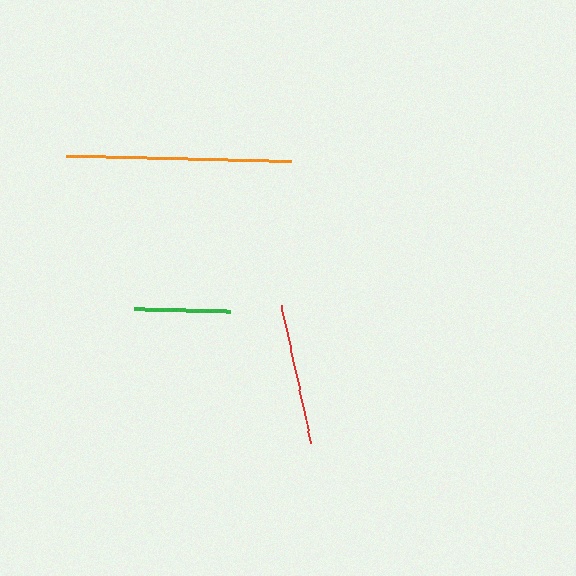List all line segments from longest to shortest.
From longest to shortest: orange, red, green.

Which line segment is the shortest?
The green line is the shortest at approximately 96 pixels.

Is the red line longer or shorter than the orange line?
The orange line is longer than the red line.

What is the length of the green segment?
The green segment is approximately 96 pixels long.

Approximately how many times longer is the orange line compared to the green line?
The orange line is approximately 2.3 times the length of the green line.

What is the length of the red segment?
The red segment is approximately 141 pixels long.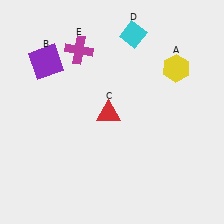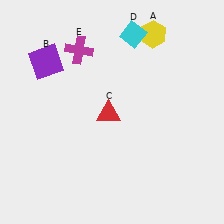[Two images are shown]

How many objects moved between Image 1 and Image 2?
1 object moved between the two images.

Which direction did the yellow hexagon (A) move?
The yellow hexagon (A) moved up.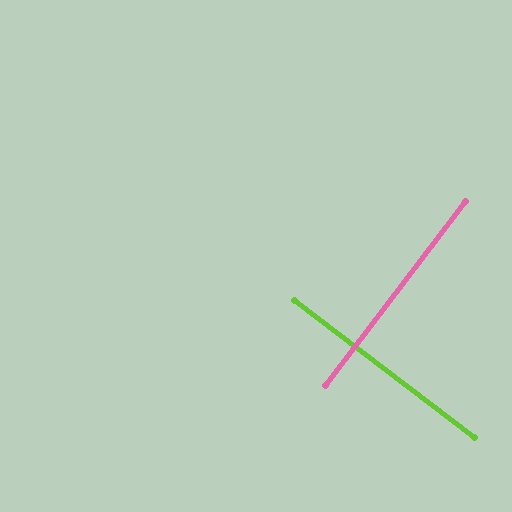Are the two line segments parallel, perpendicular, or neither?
Perpendicular — they meet at approximately 90°.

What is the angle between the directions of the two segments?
Approximately 90 degrees.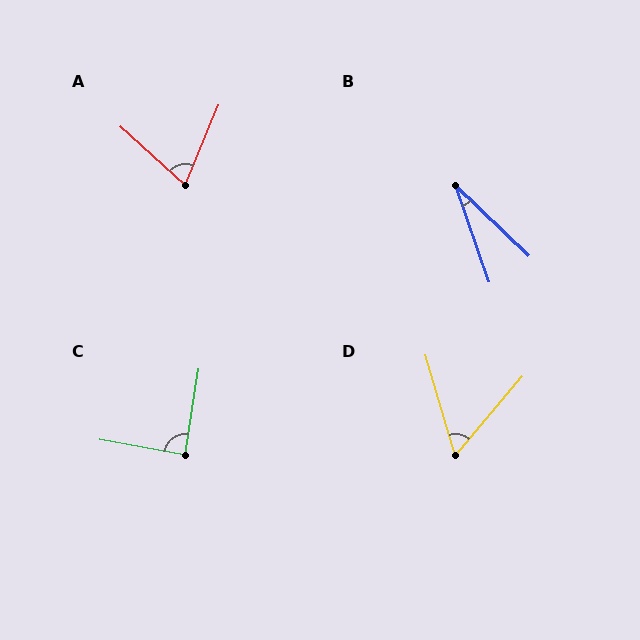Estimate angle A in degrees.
Approximately 70 degrees.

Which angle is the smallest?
B, at approximately 27 degrees.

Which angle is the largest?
C, at approximately 89 degrees.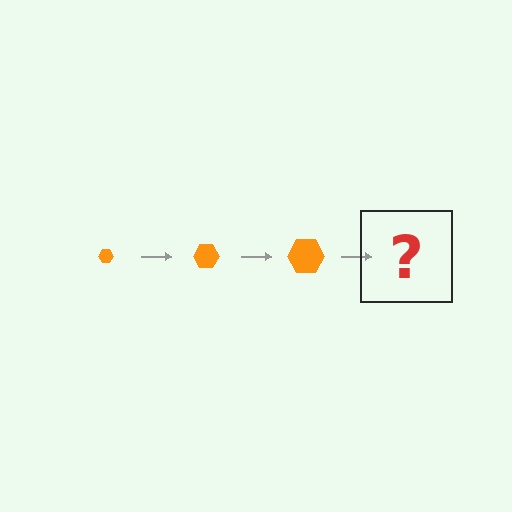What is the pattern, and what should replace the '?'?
The pattern is that the hexagon gets progressively larger each step. The '?' should be an orange hexagon, larger than the previous one.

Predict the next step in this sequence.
The next step is an orange hexagon, larger than the previous one.